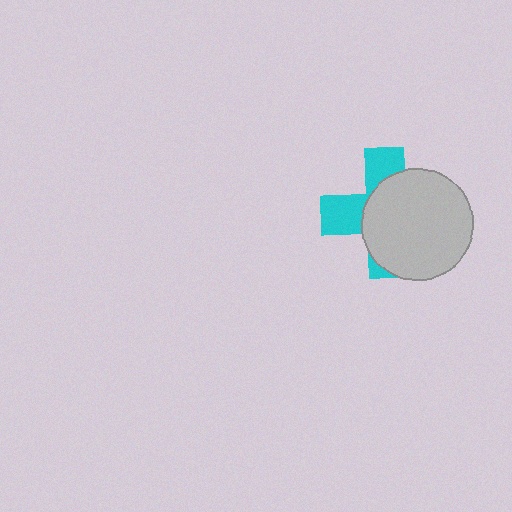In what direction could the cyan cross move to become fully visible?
The cyan cross could move left. That would shift it out from behind the light gray circle entirely.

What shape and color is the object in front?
The object in front is a light gray circle.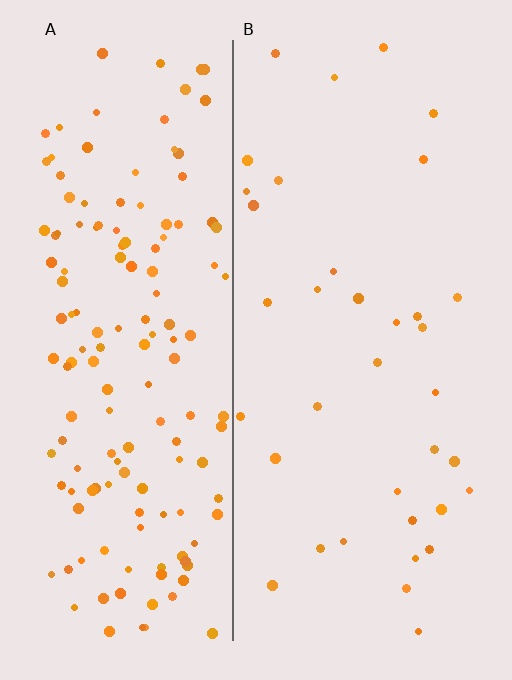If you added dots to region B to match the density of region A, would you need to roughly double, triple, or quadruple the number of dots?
Approximately quadruple.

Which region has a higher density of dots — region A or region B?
A (the left).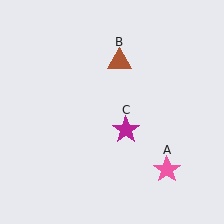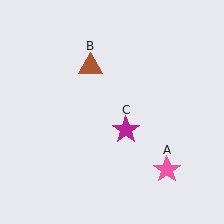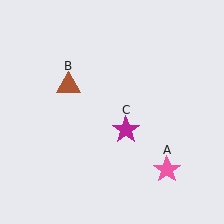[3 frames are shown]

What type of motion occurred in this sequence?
The brown triangle (object B) rotated counterclockwise around the center of the scene.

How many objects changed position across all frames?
1 object changed position: brown triangle (object B).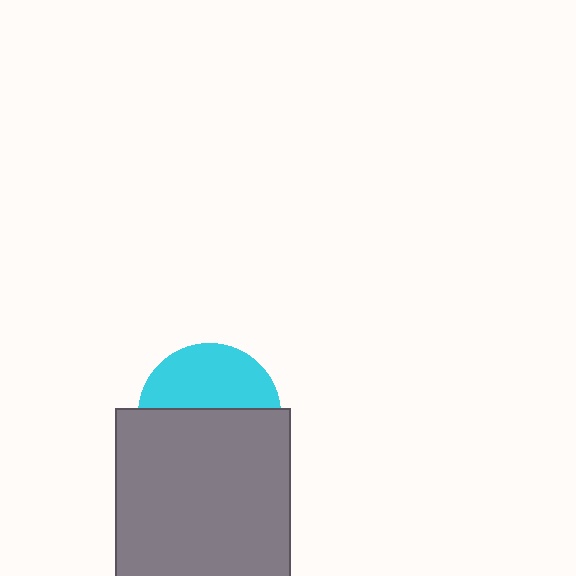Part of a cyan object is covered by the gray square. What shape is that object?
It is a circle.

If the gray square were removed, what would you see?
You would see the complete cyan circle.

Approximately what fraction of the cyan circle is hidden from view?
Roughly 56% of the cyan circle is hidden behind the gray square.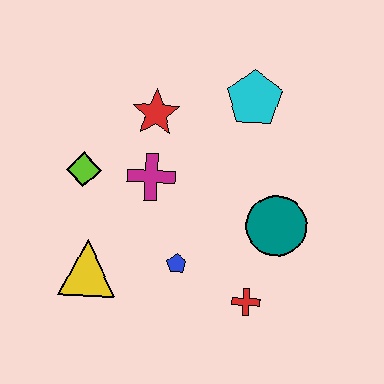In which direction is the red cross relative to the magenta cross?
The red cross is below the magenta cross.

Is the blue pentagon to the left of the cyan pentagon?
Yes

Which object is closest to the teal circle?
The red cross is closest to the teal circle.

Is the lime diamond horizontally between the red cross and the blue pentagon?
No